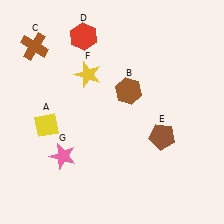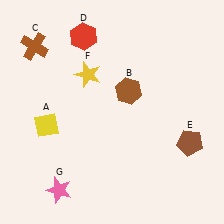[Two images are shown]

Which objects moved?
The objects that moved are: the brown pentagon (E), the pink star (G).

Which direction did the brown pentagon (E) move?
The brown pentagon (E) moved right.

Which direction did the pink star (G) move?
The pink star (G) moved down.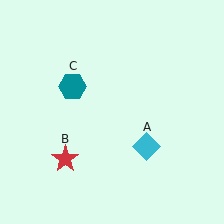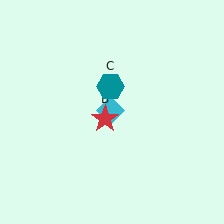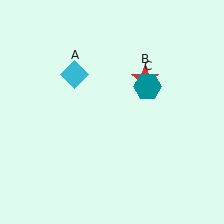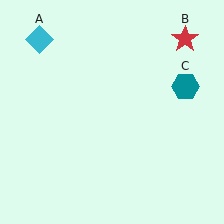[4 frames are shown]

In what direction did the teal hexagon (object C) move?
The teal hexagon (object C) moved right.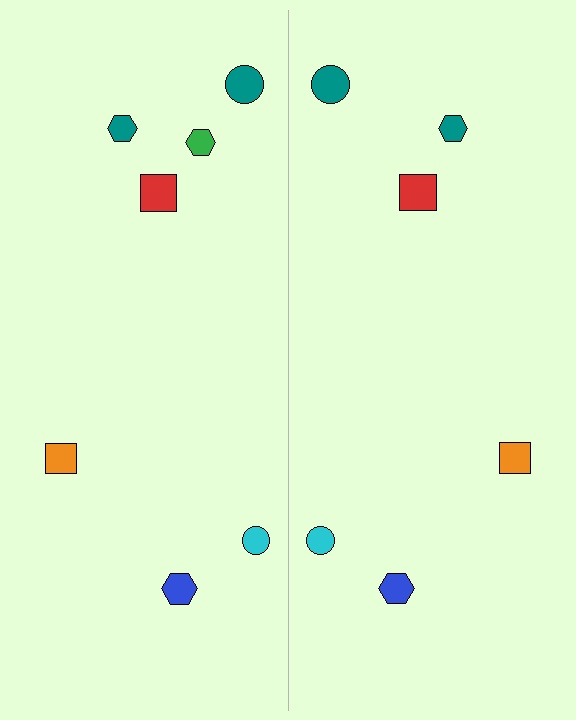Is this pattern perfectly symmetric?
No, the pattern is not perfectly symmetric. A green hexagon is missing from the right side.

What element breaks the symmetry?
A green hexagon is missing from the right side.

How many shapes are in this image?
There are 13 shapes in this image.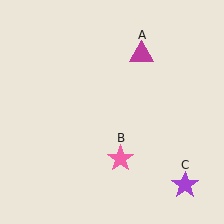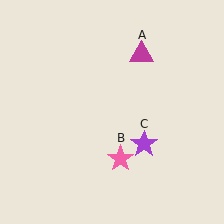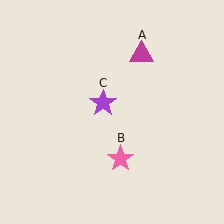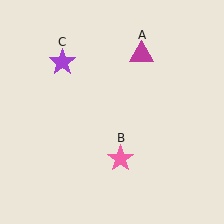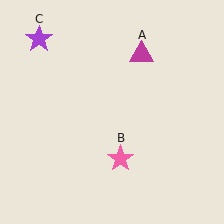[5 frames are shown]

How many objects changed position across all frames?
1 object changed position: purple star (object C).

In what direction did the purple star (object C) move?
The purple star (object C) moved up and to the left.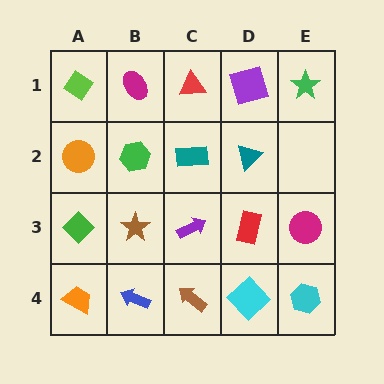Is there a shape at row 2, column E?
No, that cell is empty.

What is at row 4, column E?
A cyan hexagon.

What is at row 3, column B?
A brown star.